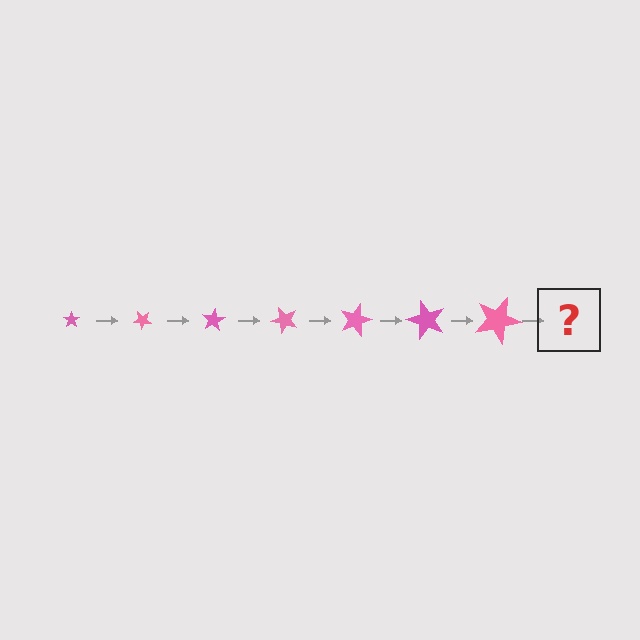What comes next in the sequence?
The next element should be a star, larger than the previous one and rotated 280 degrees from the start.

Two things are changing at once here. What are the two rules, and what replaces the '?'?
The two rules are that the star grows larger each step and it rotates 40 degrees each step. The '?' should be a star, larger than the previous one and rotated 280 degrees from the start.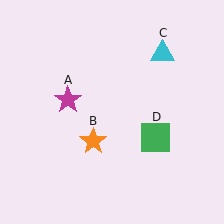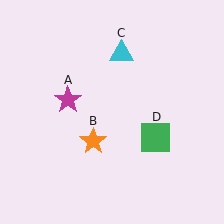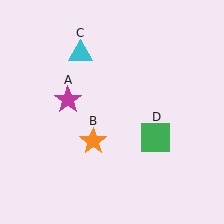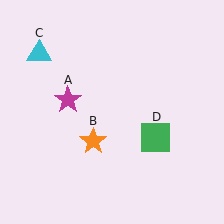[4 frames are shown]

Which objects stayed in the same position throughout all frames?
Magenta star (object A) and orange star (object B) and green square (object D) remained stationary.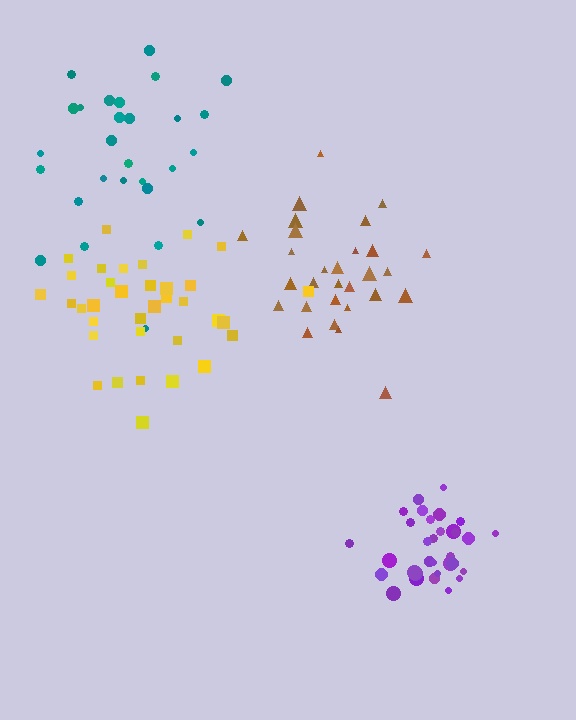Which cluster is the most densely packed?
Purple.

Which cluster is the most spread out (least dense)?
Teal.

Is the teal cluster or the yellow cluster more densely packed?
Yellow.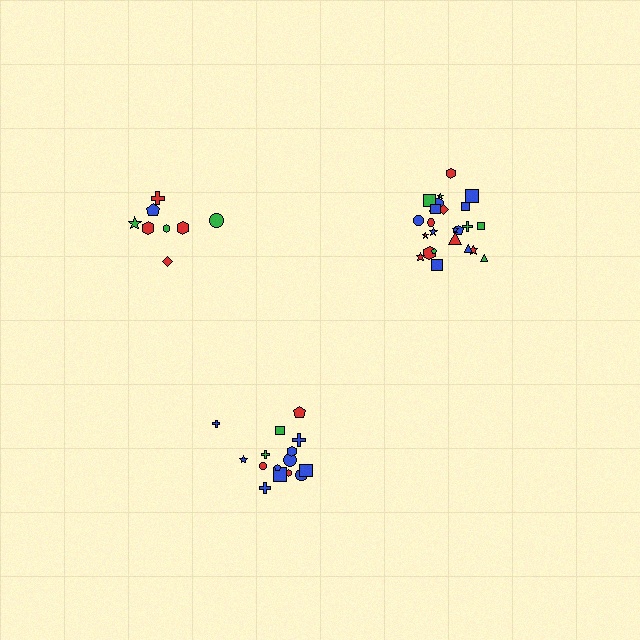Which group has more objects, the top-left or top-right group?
The top-right group.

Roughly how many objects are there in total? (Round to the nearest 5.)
Roughly 50 objects in total.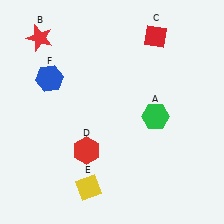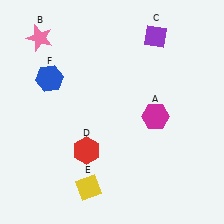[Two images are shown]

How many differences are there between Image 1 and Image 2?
There are 3 differences between the two images.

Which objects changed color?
A changed from green to magenta. B changed from red to pink. C changed from red to purple.